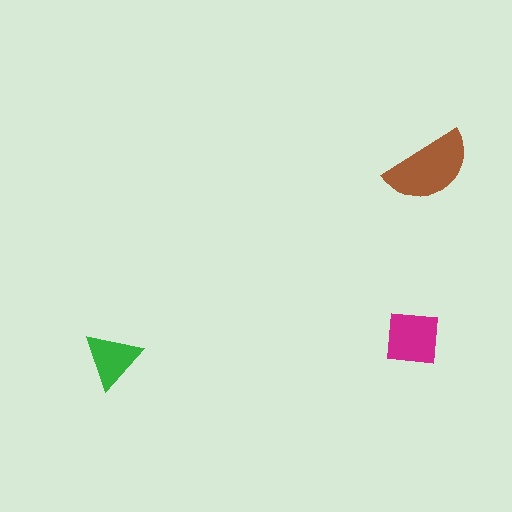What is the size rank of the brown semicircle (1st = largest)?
1st.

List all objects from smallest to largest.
The green triangle, the magenta square, the brown semicircle.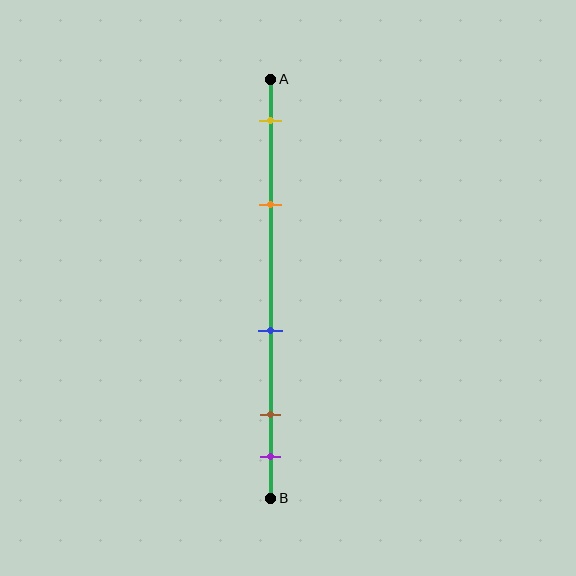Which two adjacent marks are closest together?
The brown and purple marks are the closest adjacent pair.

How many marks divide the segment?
There are 5 marks dividing the segment.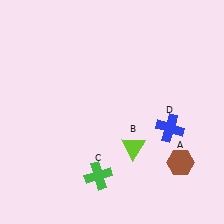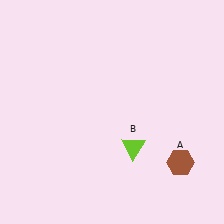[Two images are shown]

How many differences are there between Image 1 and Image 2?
There are 2 differences between the two images.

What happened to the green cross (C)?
The green cross (C) was removed in Image 2. It was in the bottom-left area of Image 1.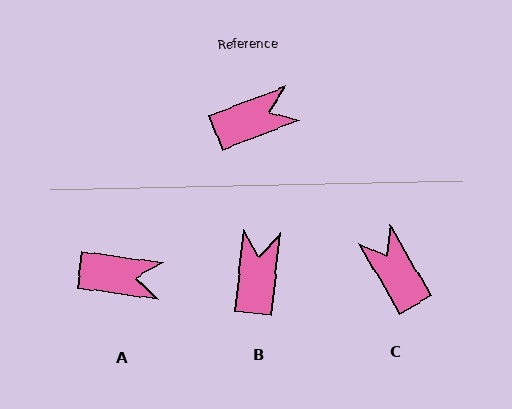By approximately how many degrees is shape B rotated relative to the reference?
Approximately 63 degrees counter-clockwise.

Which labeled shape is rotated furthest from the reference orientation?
C, about 99 degrees away.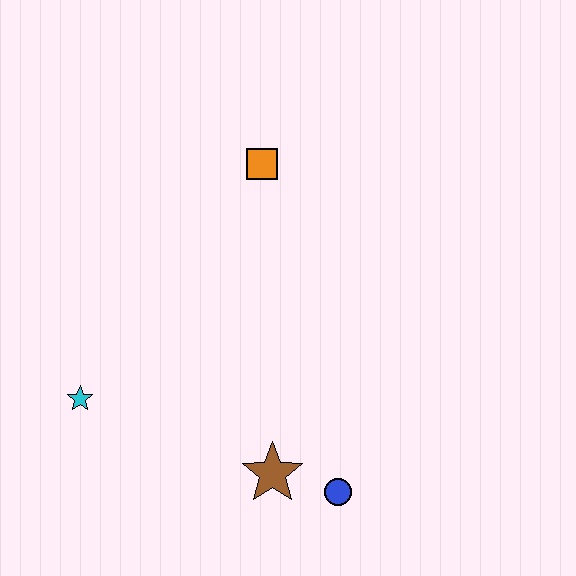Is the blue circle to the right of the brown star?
Yes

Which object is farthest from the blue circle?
The orange square is farthest from the blue circle.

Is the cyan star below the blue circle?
No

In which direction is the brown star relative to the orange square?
The brown star is below the orange square.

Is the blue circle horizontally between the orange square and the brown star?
No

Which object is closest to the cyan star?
The brown star is closest to the cyan star.